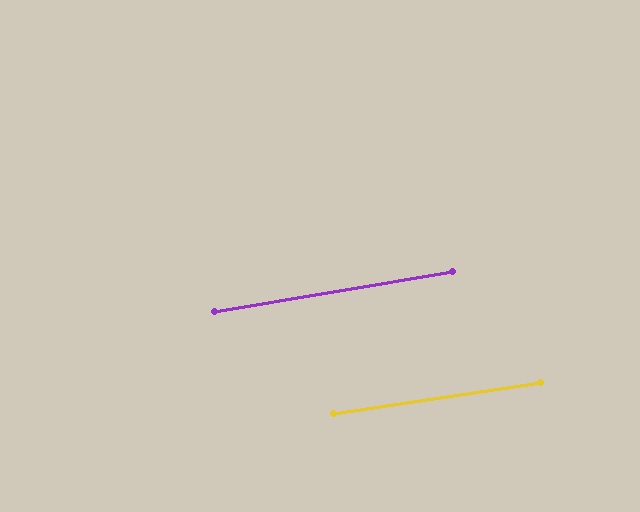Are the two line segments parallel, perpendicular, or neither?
Parallel — their directions differ by only 0.9°.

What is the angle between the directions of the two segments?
Approximately 1 degree.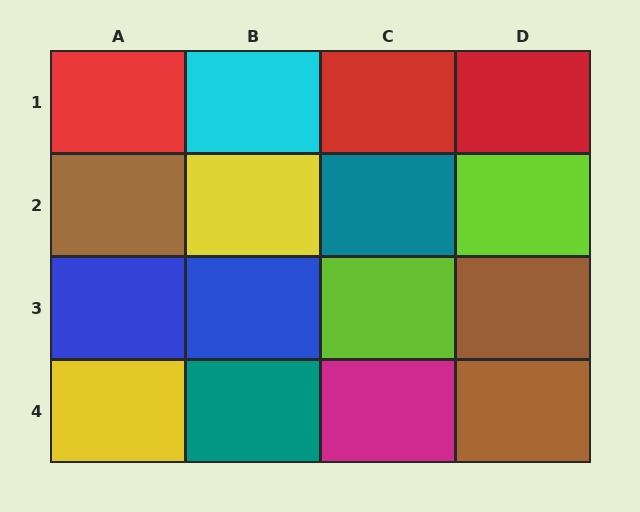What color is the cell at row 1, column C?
Red.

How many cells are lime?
2 cells are lime.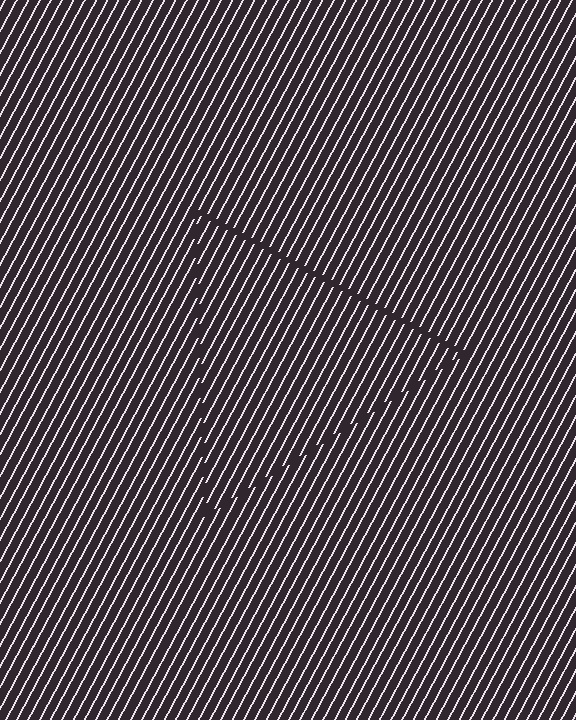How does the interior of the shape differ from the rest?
The interior of the shape contains the same grating, shifted by half a period — the contour is defined by the phase discontinuity where line-ends from the inner and outer gratings abut.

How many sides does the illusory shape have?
3 sides — the line-ends trace a triangle.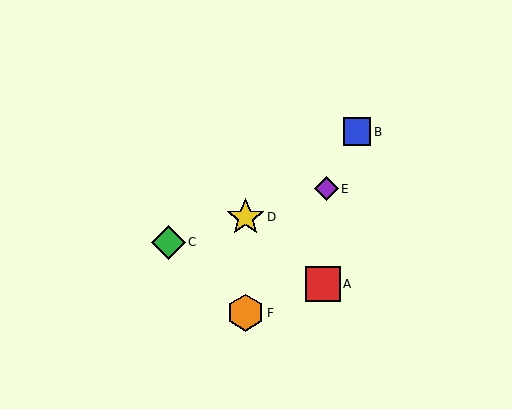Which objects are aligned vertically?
Objects D, F are aligned vertically.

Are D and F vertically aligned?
Yes, both are at x≈245.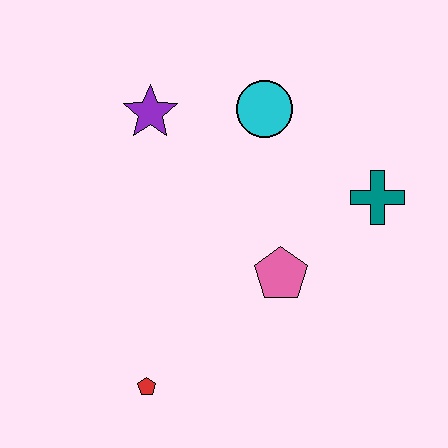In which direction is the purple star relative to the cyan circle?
The purple star is to the left of the cyan circle.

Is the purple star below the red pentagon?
No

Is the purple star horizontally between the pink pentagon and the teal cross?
No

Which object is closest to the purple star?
The cyan circle is closest to the purple star.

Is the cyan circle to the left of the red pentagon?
No